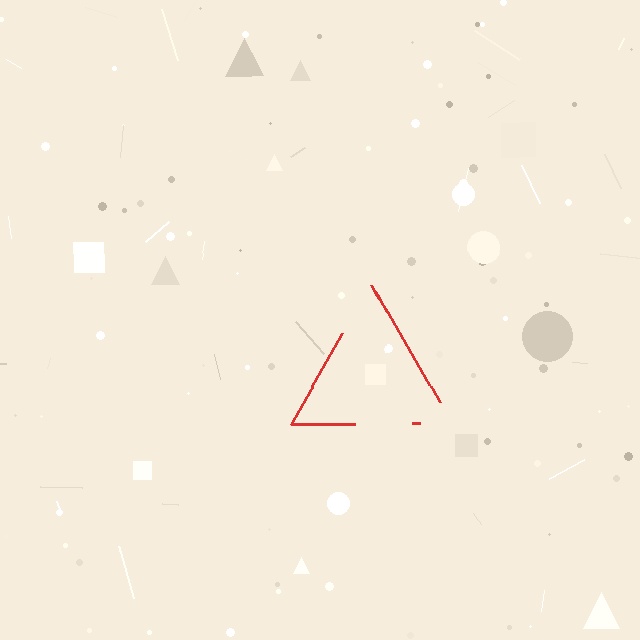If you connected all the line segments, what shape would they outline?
They would outline a triangle.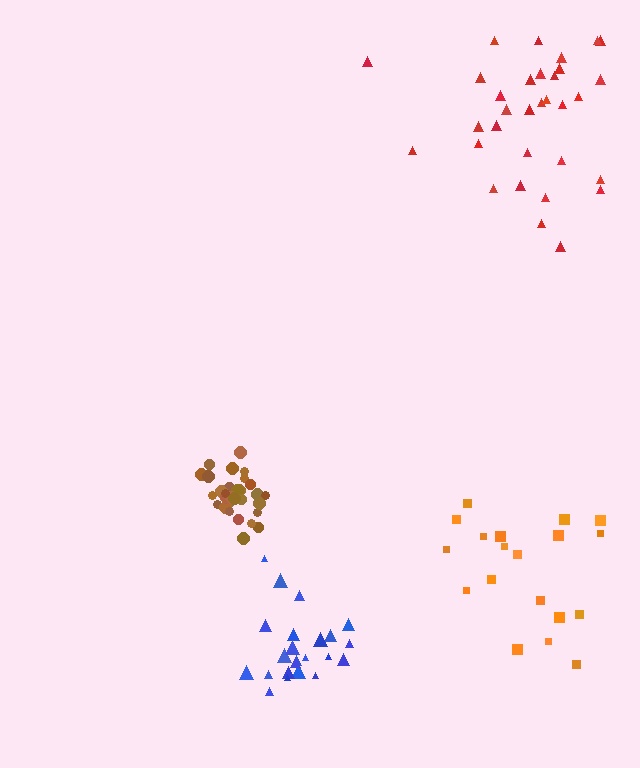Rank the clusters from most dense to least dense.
brown, blue, red, orange.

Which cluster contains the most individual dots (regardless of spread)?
Red (32).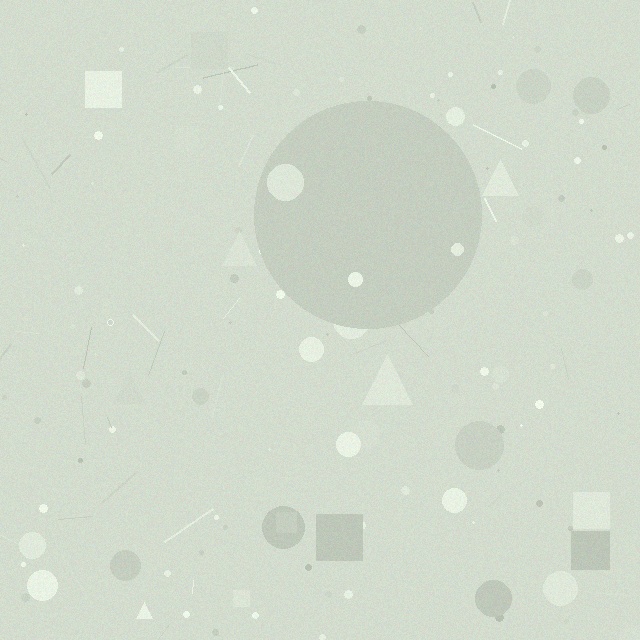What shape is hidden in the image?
A circle is hidden in the image.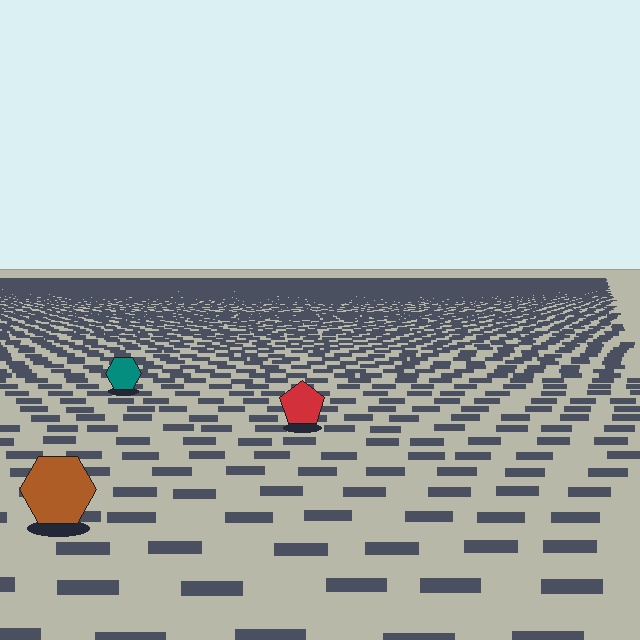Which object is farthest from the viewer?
The teal hexagon is farthest from the viewer. It appears smaller and the ground texture around it is denser.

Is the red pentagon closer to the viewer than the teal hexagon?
Yes. The red pentagon is closer — you can tell from the texture gradient: the ground texture is coarser near it.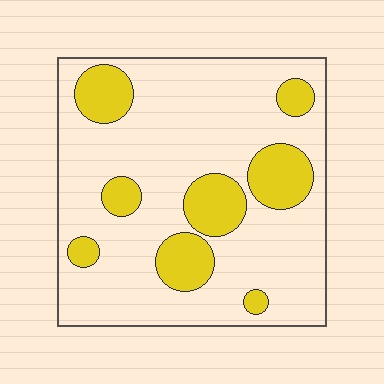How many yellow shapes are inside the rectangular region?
8.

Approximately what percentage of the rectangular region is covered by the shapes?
Approximately 20%.